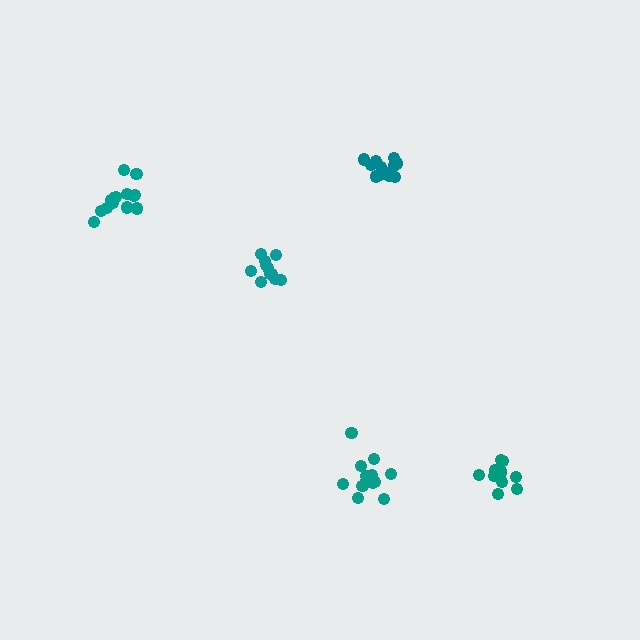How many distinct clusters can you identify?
There are 5 distinct clusters.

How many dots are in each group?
Group 1: 13 dots, Group 2: 11 dots, Group 3: 14 dots, Group 4: 14 dots, Group 5: 11 dots (63 total).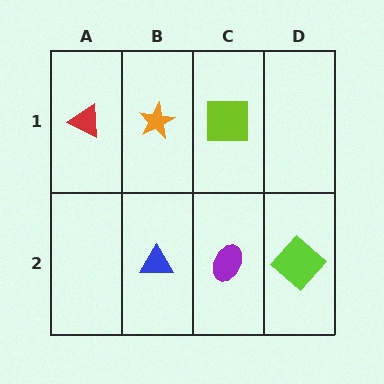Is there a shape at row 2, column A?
No, that cell is empty.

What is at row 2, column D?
A lime diamond.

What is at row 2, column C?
A purple ellipse.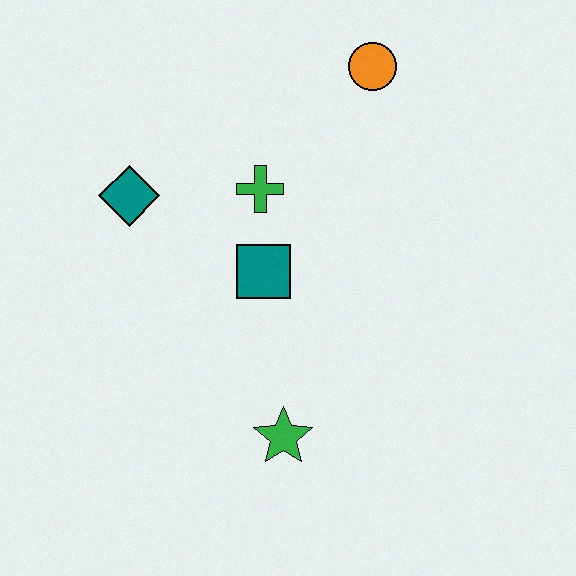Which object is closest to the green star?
The teal square is closest to the green star.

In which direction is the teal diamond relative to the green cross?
The teal diamond is to the left of the green cross.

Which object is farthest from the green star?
The orange circle is farthest from the green star.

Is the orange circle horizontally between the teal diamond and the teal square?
No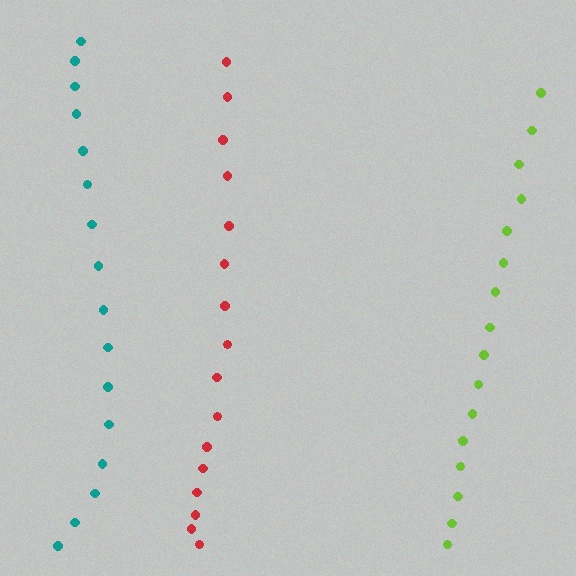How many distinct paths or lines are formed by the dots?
There are 3 distinct paths.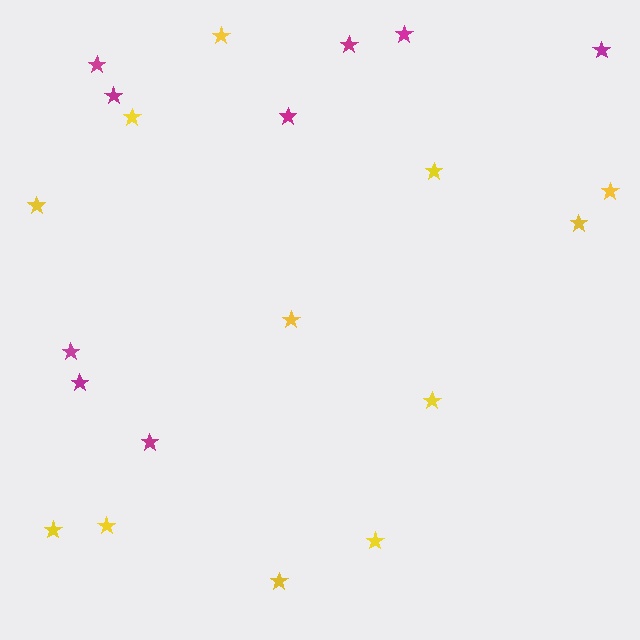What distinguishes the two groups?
There are 2 groups: one group of magenta stars (9) and one group of yellow stars (12).